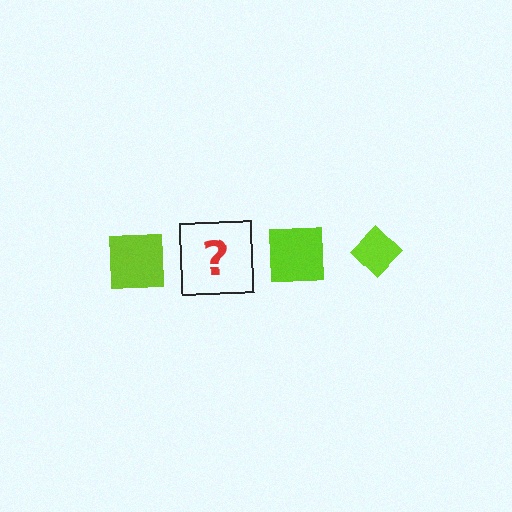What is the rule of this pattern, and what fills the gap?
The rule is that the pattern cycles through square, diamond shapes in lime. The gap should be filled with a lime diamond.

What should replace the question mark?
The question mark should be replaced with a lime diamond.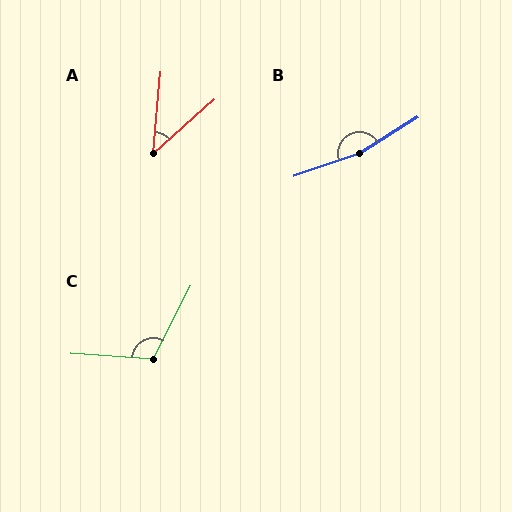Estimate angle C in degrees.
Approximately 113 degrees.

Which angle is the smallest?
A, at approximately 43 degrees.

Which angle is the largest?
B, at approximately 167 degrees.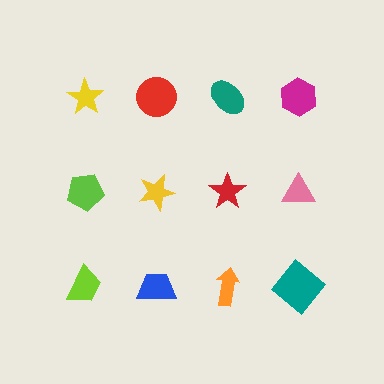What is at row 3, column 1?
A lime trapezoid.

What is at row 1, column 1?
A yellow star.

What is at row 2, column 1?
A lime pentagon.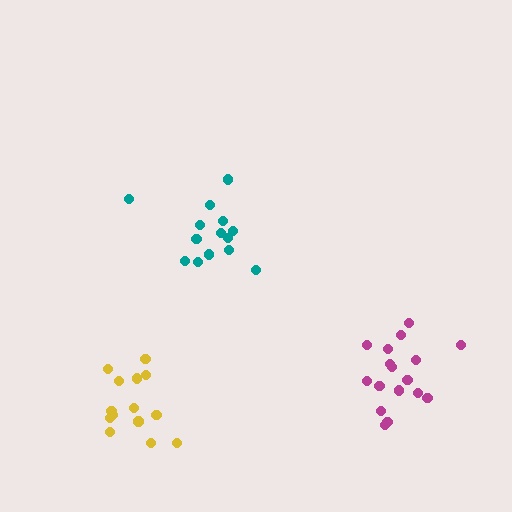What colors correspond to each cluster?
The clusters are colored: teal, magenta, yellow.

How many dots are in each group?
Group 1: 14 dots, Group 2: 17 dots, Group 3: 14 dots (45 total).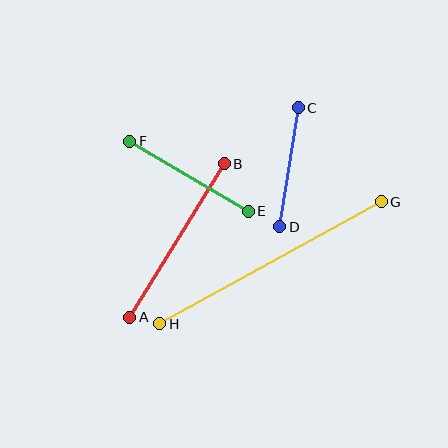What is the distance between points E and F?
The distance is approximately 137 pixels.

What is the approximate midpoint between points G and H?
The midpoint is at approximately (270, 263) pixels.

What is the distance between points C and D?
The distance is approximately 121 pixels.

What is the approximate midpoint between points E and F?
The midpoint is at approximately (189, 176) pixels.